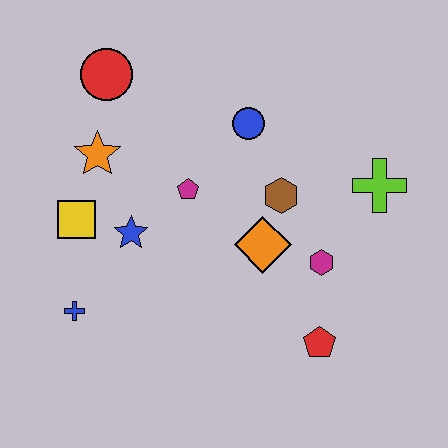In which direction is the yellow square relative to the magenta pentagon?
The yellow square is to the left of the magenta pentagon.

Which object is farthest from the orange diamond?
The red circle is farthest from the orange diamond.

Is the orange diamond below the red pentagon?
No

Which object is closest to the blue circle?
The brown hexagon is closest to the blue circle.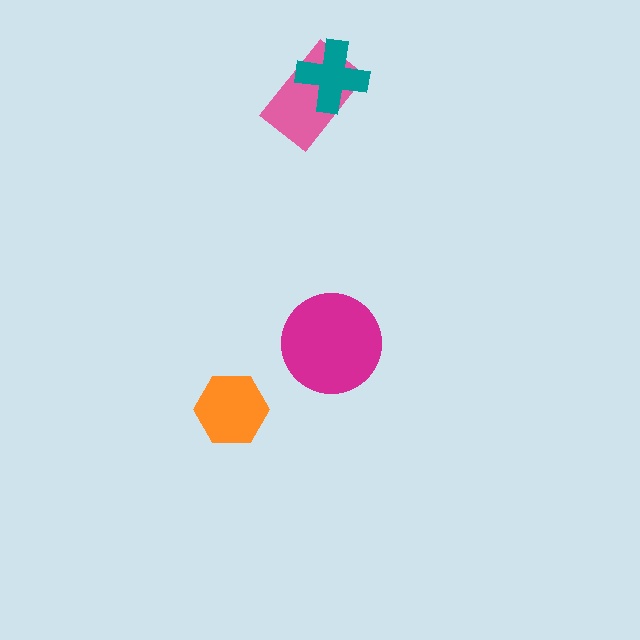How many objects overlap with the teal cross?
1 object overlaps with the teal cross.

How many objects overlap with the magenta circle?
0 objects overlap with the magenta circle.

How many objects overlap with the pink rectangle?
1 object overlaps with the pink rectangle.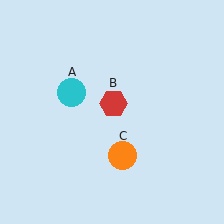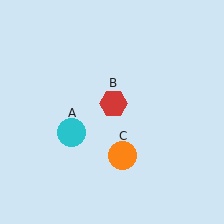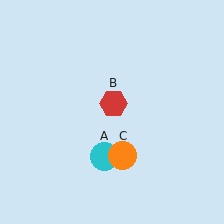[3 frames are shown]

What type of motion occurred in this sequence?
The cyan circle (object A) rotated counterclockwise around the center of the scene.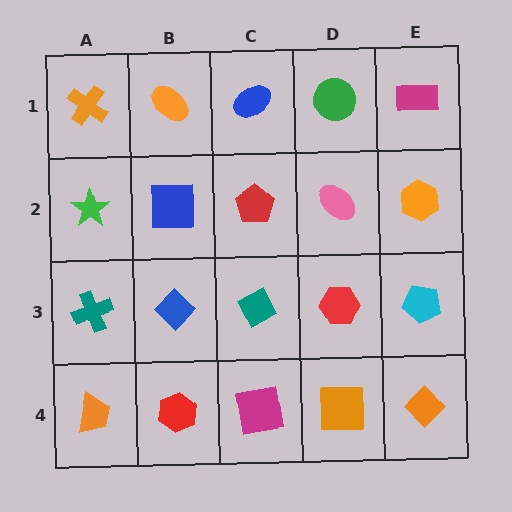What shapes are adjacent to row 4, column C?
A teal diamond (row 3, column C), a red hexagon (row 4, column B), an orange square (row 4, column D).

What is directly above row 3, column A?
A green star.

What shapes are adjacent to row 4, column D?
A red hexagon (row 3, column D), a magenta square (row 4, column C), an orange diamond (row 4, column E).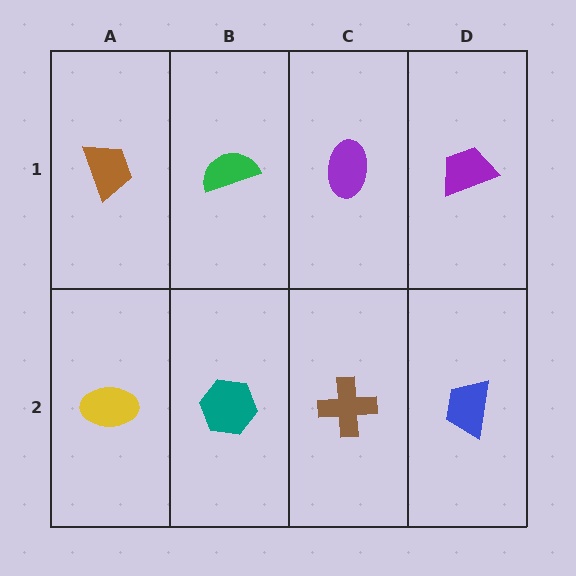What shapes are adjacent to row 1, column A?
A yellow ellipse (row 2, column A), a green semicircle (row 1, column B).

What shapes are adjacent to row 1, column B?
A teal hexagon (row 2, column B), a brown trapezoid (row 1, column A), a purple ellipse (row 1, column C).